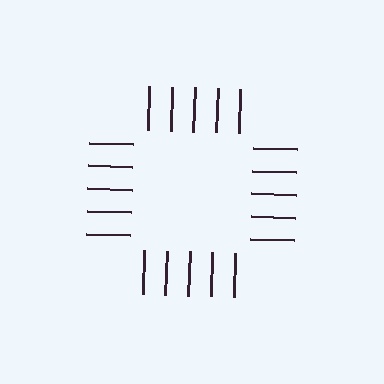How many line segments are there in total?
20 — 5 along each of the 4 edges.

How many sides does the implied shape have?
4 sides — the line-ends trace a square.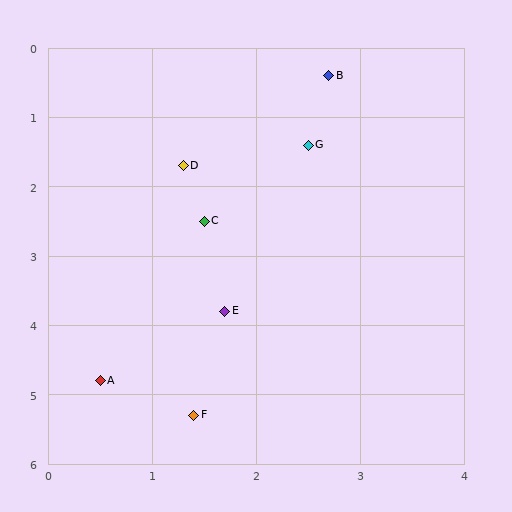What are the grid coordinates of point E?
Point E is at approximately (1.7, 3.8).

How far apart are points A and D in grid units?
Points A and D are about 3.2 grid units apart.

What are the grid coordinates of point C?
Point C is at approximately (1.5, 2.5).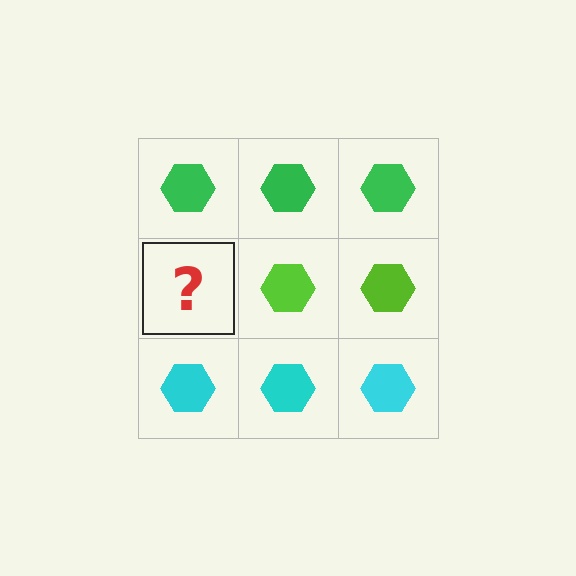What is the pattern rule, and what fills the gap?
The rule is that each row has a consistent color. The gap should be filled with a lime hexagon.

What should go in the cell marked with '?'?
The missing cell should contain a lime hexagon.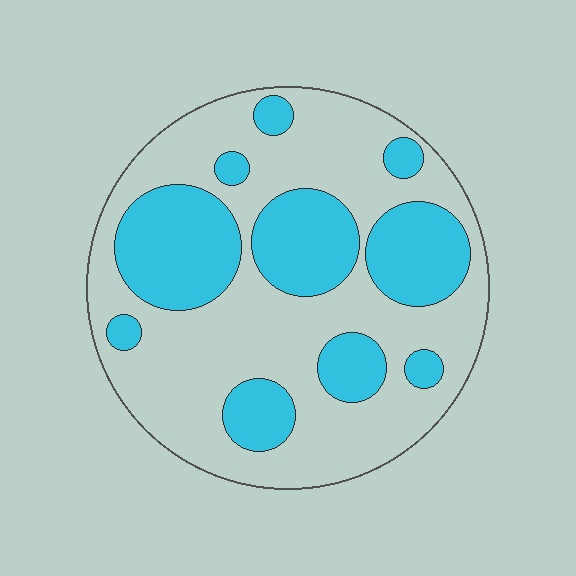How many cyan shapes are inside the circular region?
10.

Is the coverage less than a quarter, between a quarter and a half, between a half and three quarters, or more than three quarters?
Between a quarter and a half.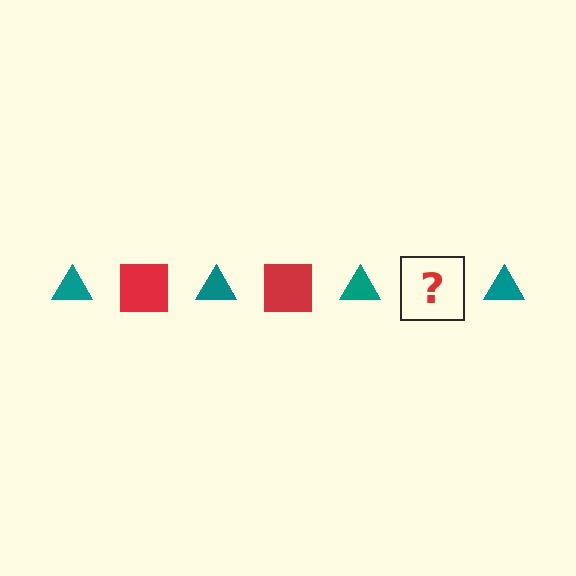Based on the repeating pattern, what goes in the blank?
The blank should be a red square.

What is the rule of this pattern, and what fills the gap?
The rule is that the pattern alternates between teal triangle and red square. The gap should be filled with a red square.